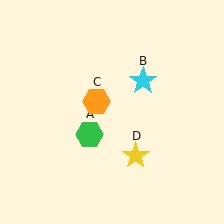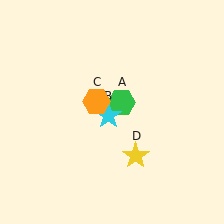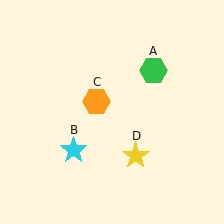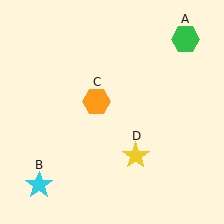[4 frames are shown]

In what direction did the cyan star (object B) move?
The cyan star (object B) moved down and to the left.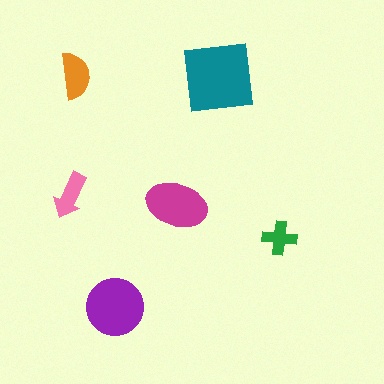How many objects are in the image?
There are 6 objects in the image.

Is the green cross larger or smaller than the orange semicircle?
Smaller.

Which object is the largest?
The teal square.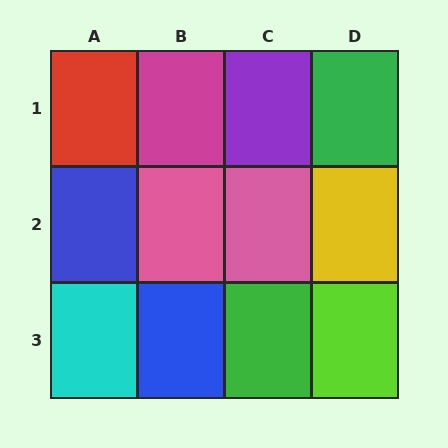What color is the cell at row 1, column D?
Green.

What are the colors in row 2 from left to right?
Blue, pink, pink, yellow.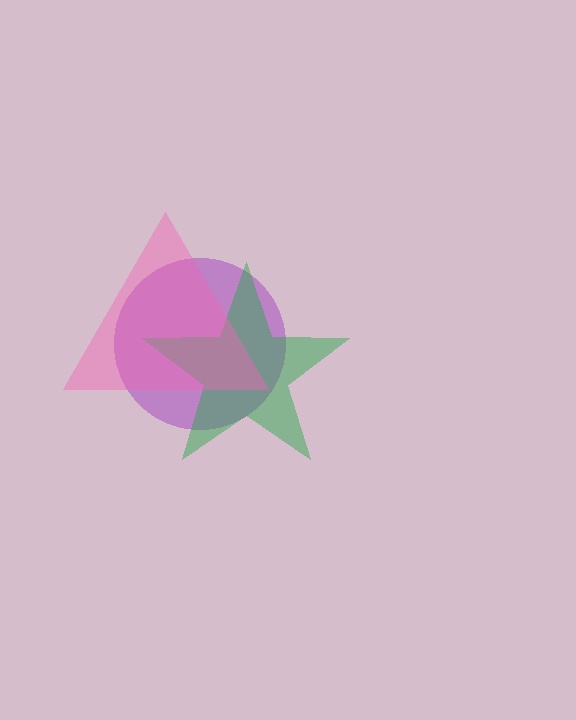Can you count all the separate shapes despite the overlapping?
Yes, there are 3 separate shapes.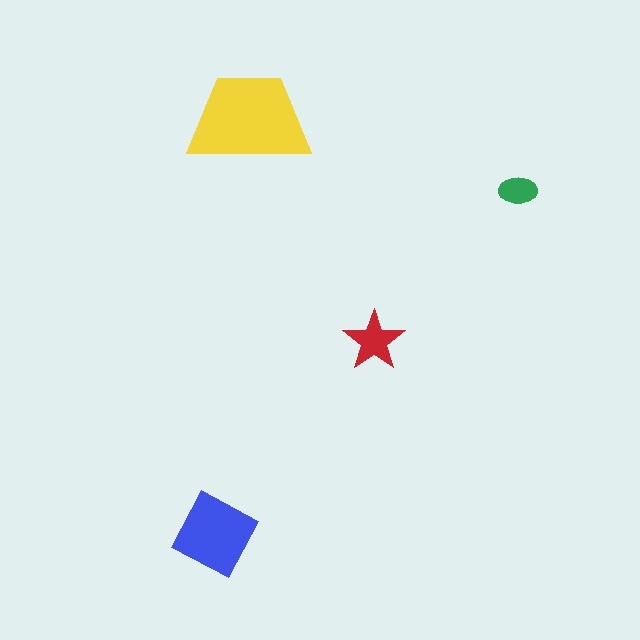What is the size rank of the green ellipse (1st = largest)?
4th.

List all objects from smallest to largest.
The green ellipse, the red star, the blue square, the yellow trapezoid.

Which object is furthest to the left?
The blue square is leftmost.